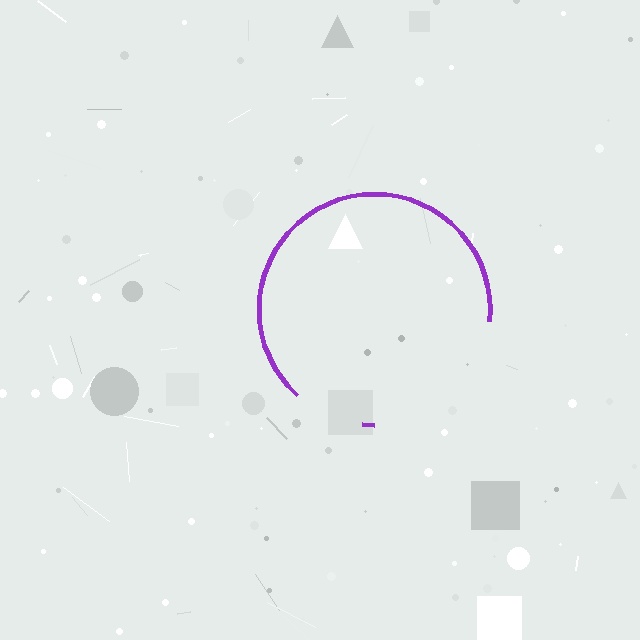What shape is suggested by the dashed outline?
The dashed outline suggests a circle.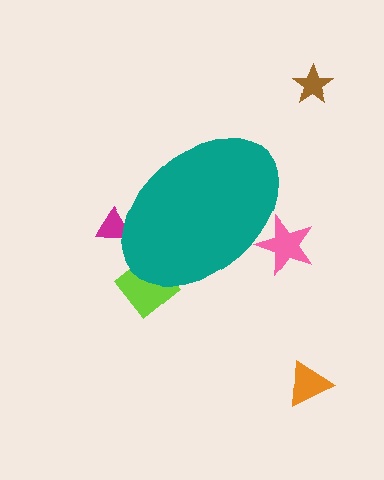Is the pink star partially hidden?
Yes, the pink star is partially hidden behind the teal ellipse.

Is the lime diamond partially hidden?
Yes, the lime diamond is partially hidden behind the teal ellipse.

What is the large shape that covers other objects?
A teal ellipse.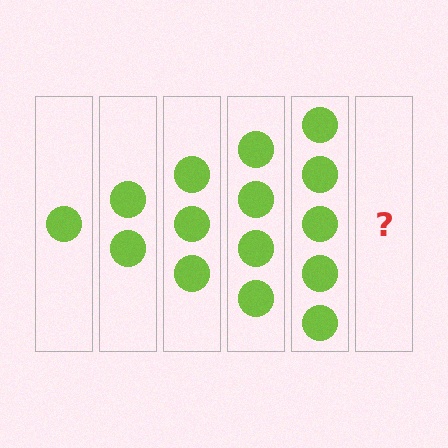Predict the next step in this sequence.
The next step is 6 circles.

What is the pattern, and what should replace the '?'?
The pattern is that each step adds one more circle. The '?' should be 6 circles.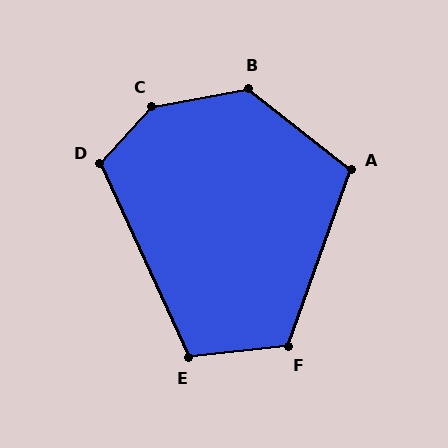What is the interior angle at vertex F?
Approximately 116 degrees (obtuse).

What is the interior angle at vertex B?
Approximately 131 degrees (obtuse).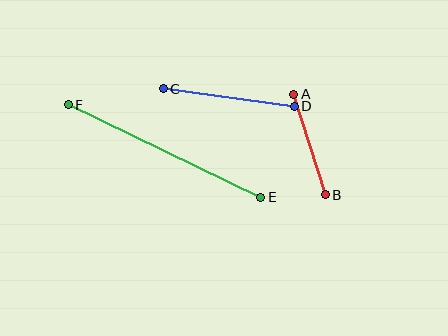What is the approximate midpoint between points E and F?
The midpoint is at approximately (165, 151) pixels.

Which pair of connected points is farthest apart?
Points E and F are farthest apart.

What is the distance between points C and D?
The distance is approximately 132 pixels.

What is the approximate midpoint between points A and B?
The midpoint is at approximately (309, 145) pixels.